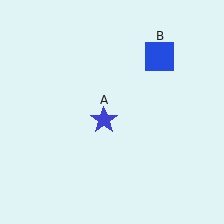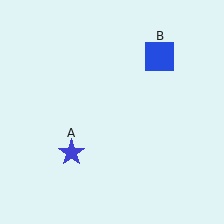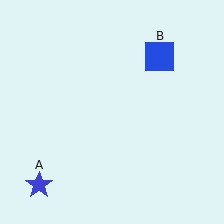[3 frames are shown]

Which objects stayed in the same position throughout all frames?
Blue square (object B) remained stationary.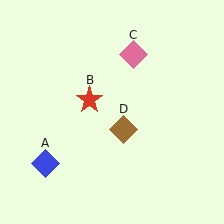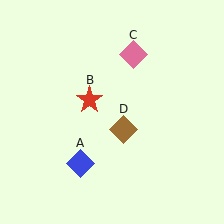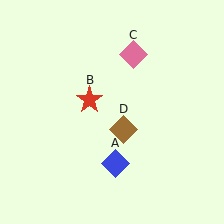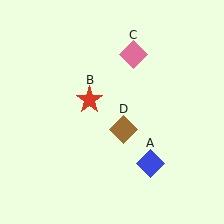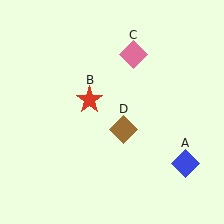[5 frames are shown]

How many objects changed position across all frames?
1 object changed position: blue diamond (object A).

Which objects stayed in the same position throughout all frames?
Red star (object B) and pink diamond (object C) and brown diamond (object D) remained stationary.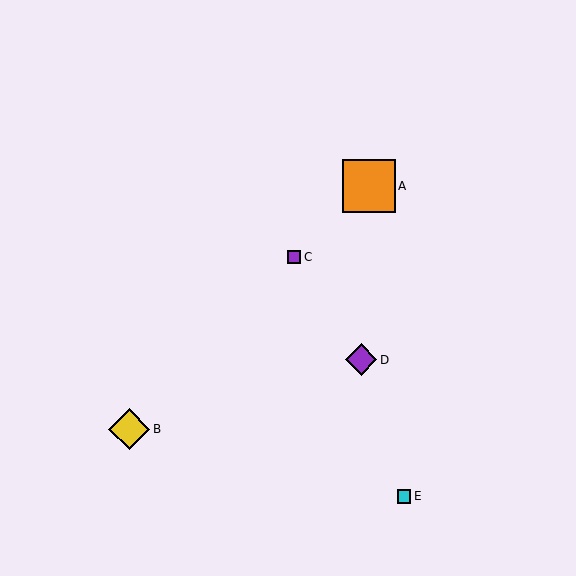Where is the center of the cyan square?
The center of the cyan square is at (404, 496).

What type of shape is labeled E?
Shape E is a cyan square.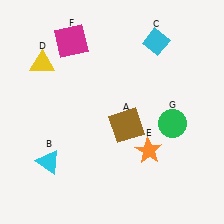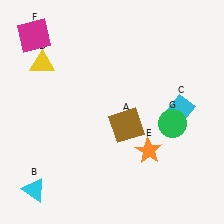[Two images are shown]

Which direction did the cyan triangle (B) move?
The cyan triangle (B) moved down.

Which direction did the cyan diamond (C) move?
The cyan diamond (C) moved down.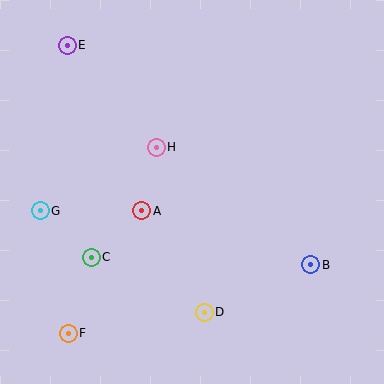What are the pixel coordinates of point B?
Point B is at (311, 265).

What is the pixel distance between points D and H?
The distance between D and H is 172 pixels.